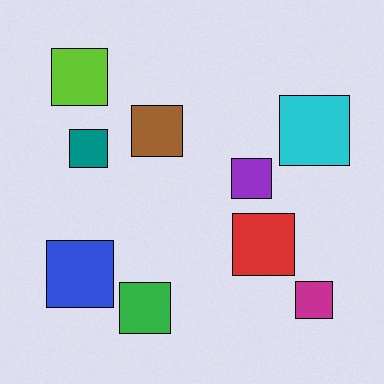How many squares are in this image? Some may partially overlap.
There are 9 squares.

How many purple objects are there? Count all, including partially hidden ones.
There is 1 purple object.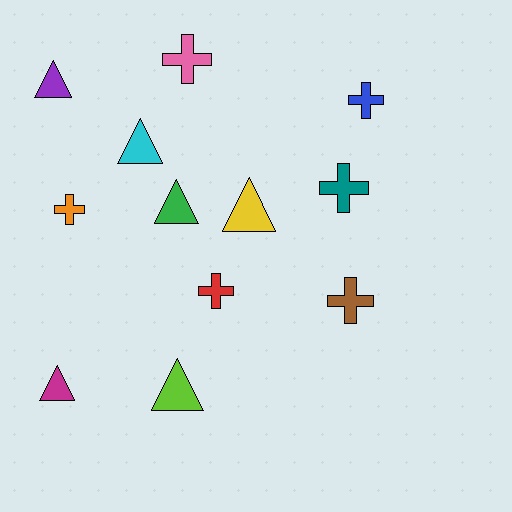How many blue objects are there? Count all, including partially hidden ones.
There is 1 blue object.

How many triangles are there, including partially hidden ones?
There are 6 triangles.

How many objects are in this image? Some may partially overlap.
There are 12 objects.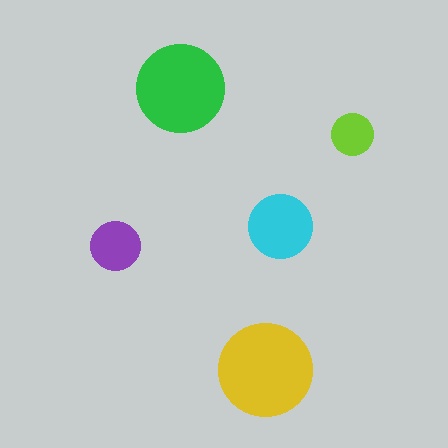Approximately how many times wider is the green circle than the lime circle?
About 2 times wider.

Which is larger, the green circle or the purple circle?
The green one.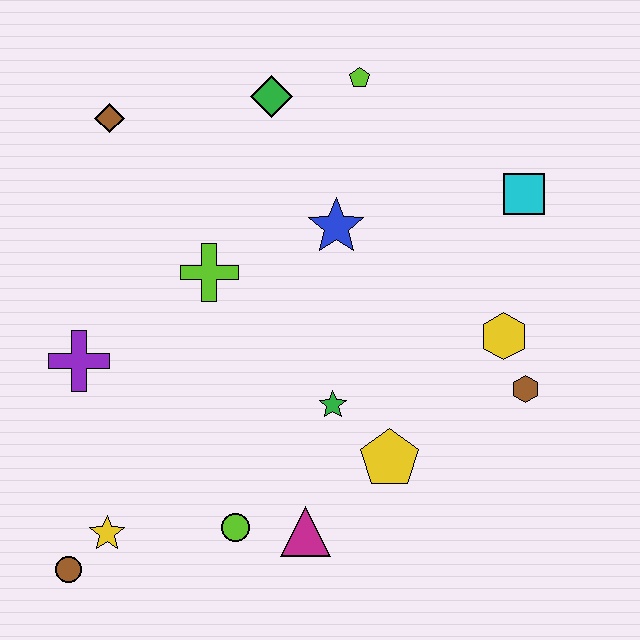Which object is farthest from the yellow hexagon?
The brown circle is farthest from the yellow hexagon.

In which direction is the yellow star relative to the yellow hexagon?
The yellow star is to the left of the yellow hexagon.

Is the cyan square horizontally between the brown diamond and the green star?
No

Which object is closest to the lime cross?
The blue star is closest to the lime cross.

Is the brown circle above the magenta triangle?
No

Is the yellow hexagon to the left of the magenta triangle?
No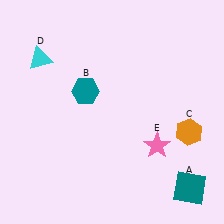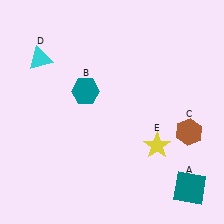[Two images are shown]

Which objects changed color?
C changed from orange to brown. E changed from pink to yellow.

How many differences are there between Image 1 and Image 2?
There are 2 differences between the two images.